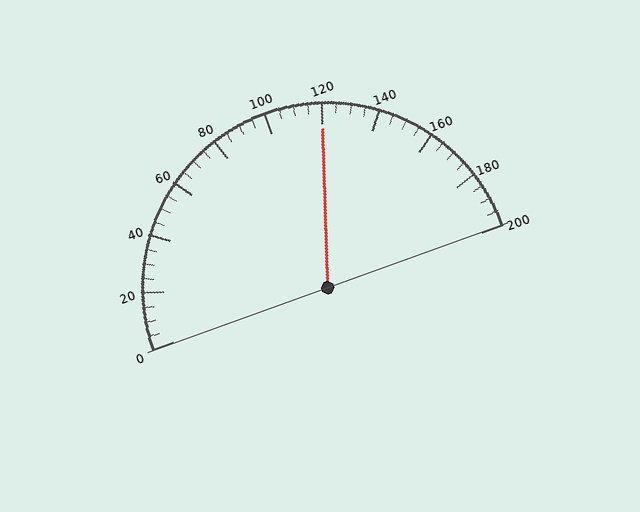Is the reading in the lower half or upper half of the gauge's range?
The reading is in the upper half of the range (0 to 200).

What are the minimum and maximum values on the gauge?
The gauge ranges from 0 to 200.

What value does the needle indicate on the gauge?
The needle indicates approximately 120.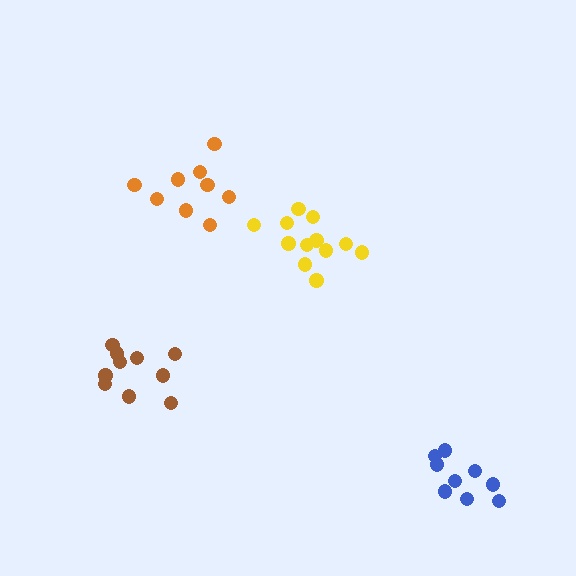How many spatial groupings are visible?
There are 4 spatial groupings.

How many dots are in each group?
Group 1: 9 dots, Group 2: 10 dots, Group 3: 9 dots, Group 4: 12 dots (40 total).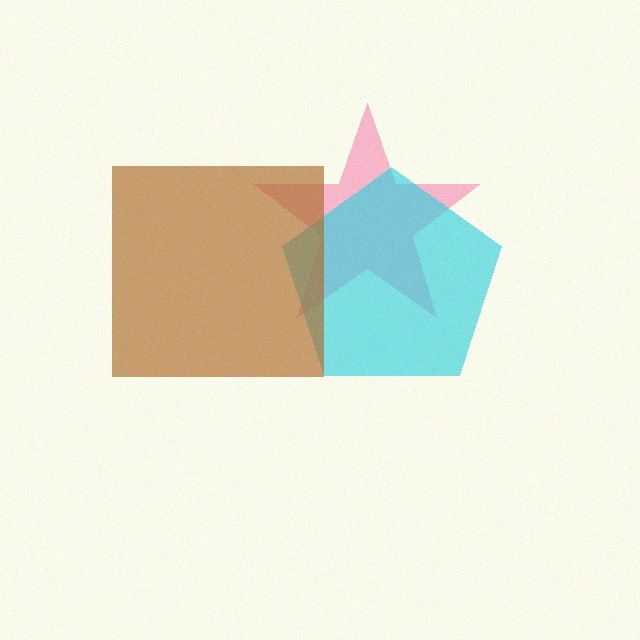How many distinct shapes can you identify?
There are 3 distinct shapes: a pink star, a cyan pentagon, a brown square.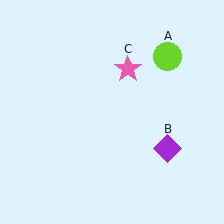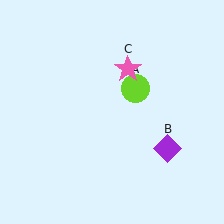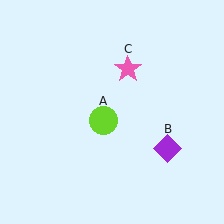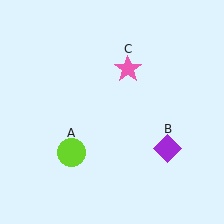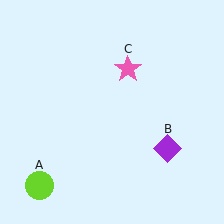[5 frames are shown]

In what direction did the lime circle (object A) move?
The lime circle (object A) moved down and to the left.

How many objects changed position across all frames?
1 object changed position: lime circle (object A).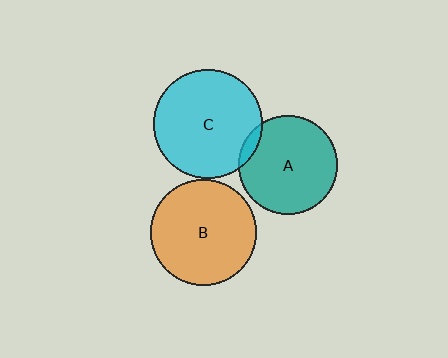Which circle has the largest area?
Circle C (cyan).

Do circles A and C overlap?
Yes.